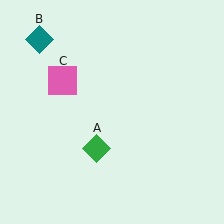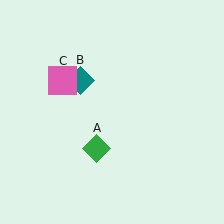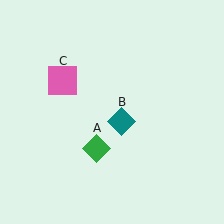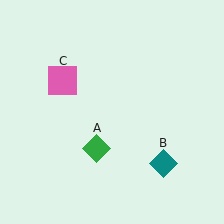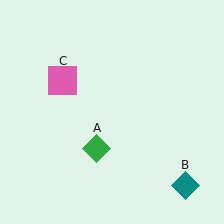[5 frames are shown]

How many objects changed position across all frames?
1 object changed position: teal diamond (object B).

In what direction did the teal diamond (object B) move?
The teal diamond (object B) moved down and to the right.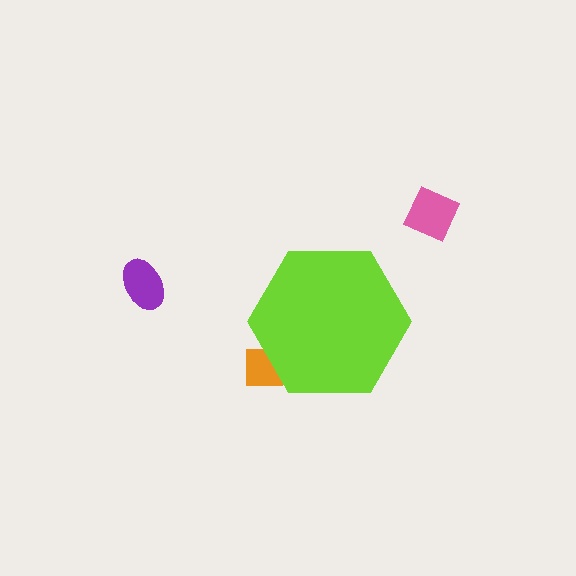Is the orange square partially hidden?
Yes, the orange square is partially hidden behind the lime hexagon.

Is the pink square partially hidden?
No, the pink square is fully visible.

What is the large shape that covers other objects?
A lime hexagon.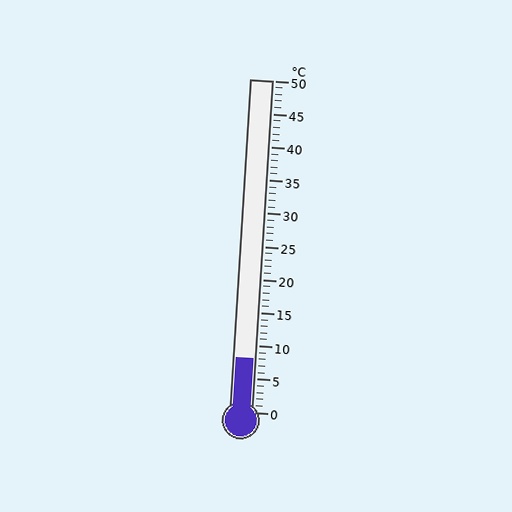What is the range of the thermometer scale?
The thermometer scale ranges from 0°C to 50°C.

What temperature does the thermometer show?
The thermometer shows approximately 8°C.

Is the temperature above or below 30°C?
The temperature is below 30°C.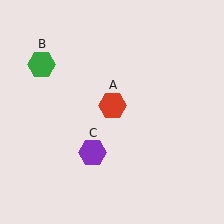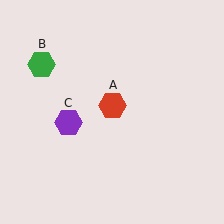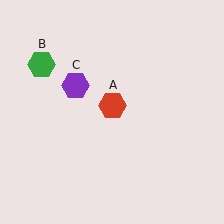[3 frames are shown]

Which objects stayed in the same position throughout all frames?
Red hexagon (object A) and green hexagon (object B) remained stationary.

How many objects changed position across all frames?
1 object changed position: purple hexagon (object C).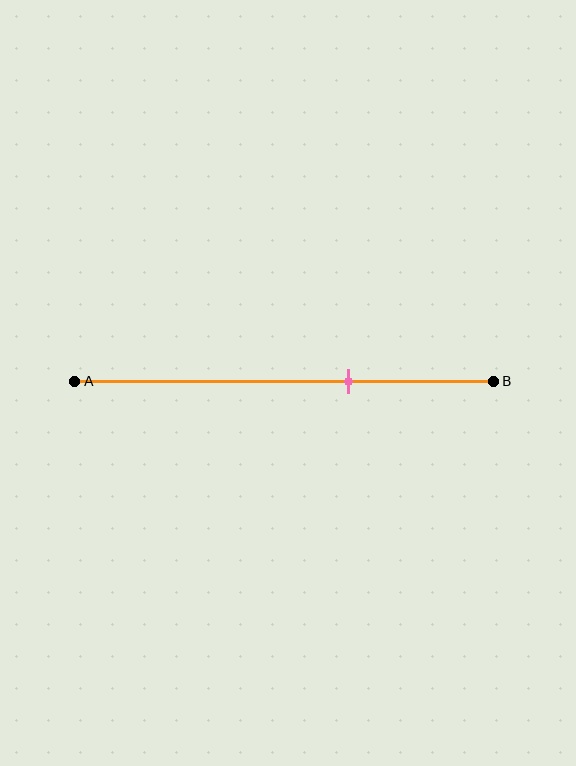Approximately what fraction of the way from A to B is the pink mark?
The pink mark is approximately 65% of the way from A to B.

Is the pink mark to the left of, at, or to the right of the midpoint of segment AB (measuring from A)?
The pink mark is to the right of the midpoint of segment AB.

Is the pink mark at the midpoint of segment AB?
No, the mark is at about 65% from A, not at the 50% midpoint.